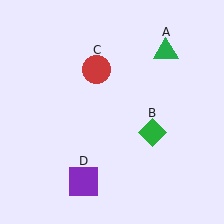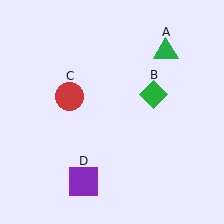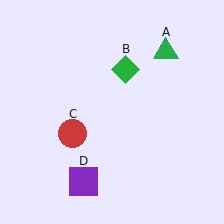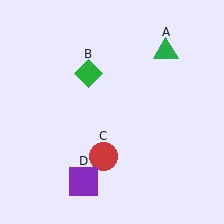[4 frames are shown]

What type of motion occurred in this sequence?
The green diamond (object B), red circle (object C) rotated counterclockwise around the center of the scene.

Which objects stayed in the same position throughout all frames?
Green triangle (object A) and purple square (object D) remained stationary.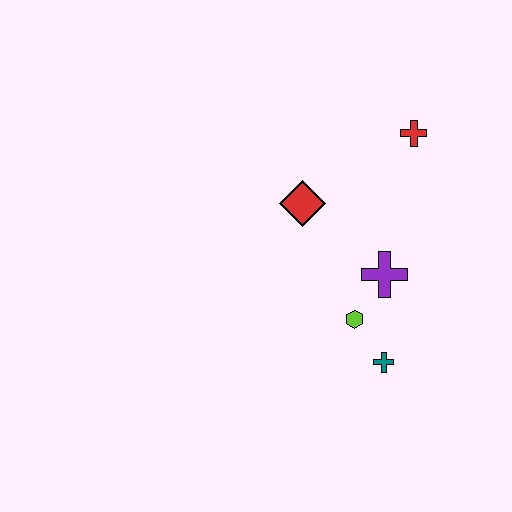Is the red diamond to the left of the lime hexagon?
Yes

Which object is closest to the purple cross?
The lime hexagon is closest to the purple cross.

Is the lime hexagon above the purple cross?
No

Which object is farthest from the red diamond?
The teal cross is farthest from the red diamond.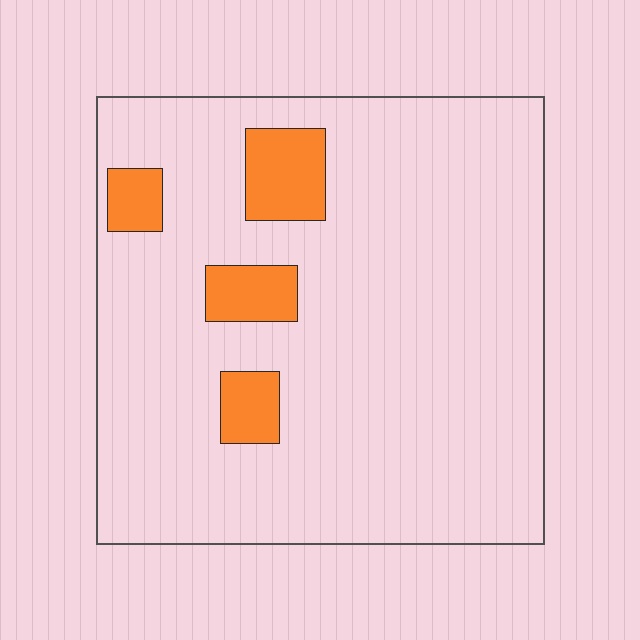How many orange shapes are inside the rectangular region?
4.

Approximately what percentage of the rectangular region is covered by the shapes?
Approximately 10%.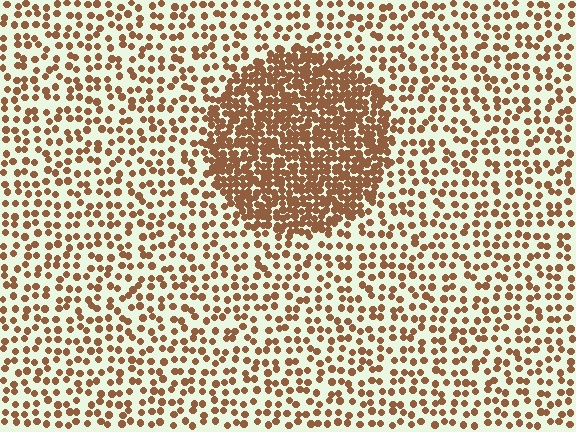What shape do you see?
I see a circle.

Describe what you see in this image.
The image contains small brown elements arranged at two different densities. A circle-shaped region is visible where the elements are more densely packed than the surrounding area.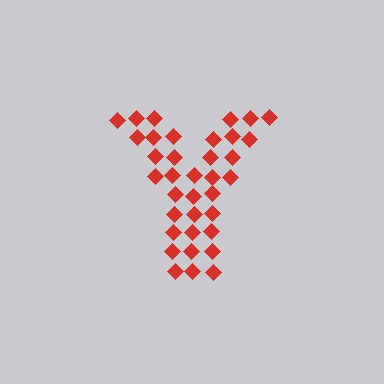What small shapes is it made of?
It is made of small diamonds.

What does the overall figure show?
The overall figure shows the letter Y.